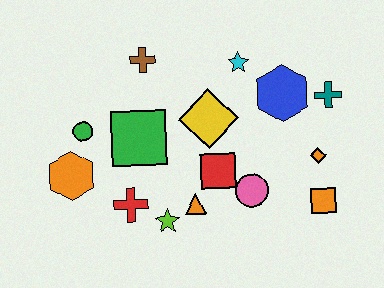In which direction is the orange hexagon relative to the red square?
The orange hexagon is to the left of the red square.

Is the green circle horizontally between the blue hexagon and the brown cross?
No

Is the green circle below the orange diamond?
No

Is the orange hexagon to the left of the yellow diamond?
Yes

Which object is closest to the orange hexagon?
The green circle is closest to the orange hexagon.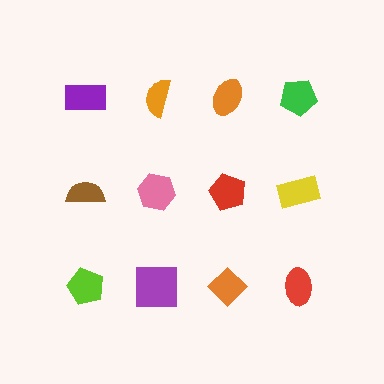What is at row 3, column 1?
A lime pentagon.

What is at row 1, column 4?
A green pentagon.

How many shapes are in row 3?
4 shapes.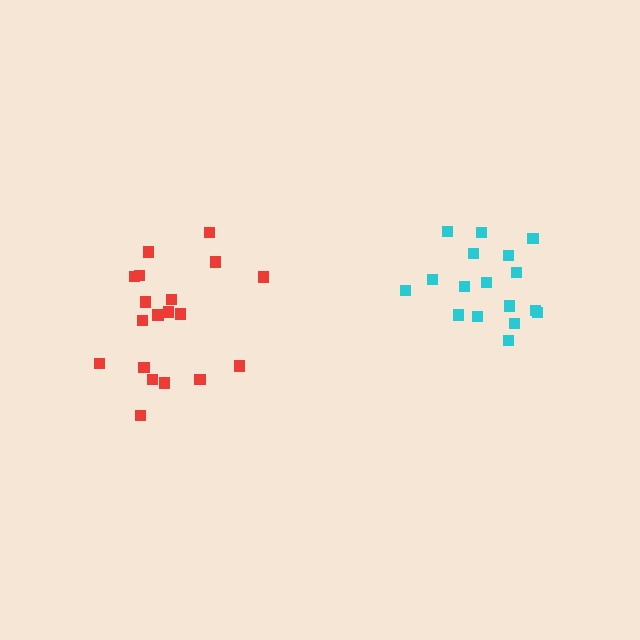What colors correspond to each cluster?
The clusters are colored: red, cyan.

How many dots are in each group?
Group 1: 19 dots, Group 2: 17 dots (36 total).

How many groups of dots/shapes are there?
There are 2 groups.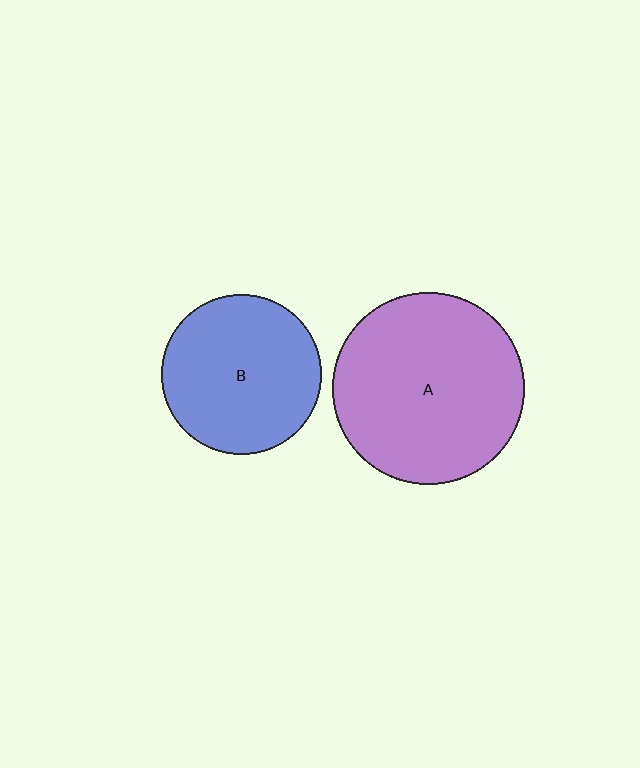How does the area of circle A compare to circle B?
Approximately 1.4 times.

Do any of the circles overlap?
No, none of the circles overlap.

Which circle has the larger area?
Circle A (purple).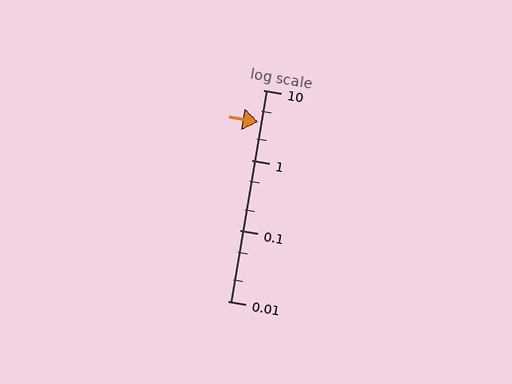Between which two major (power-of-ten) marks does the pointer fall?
The pointer is between 1 and 10.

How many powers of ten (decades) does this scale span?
The scale spans 3 decades, from 0.01 to 10.